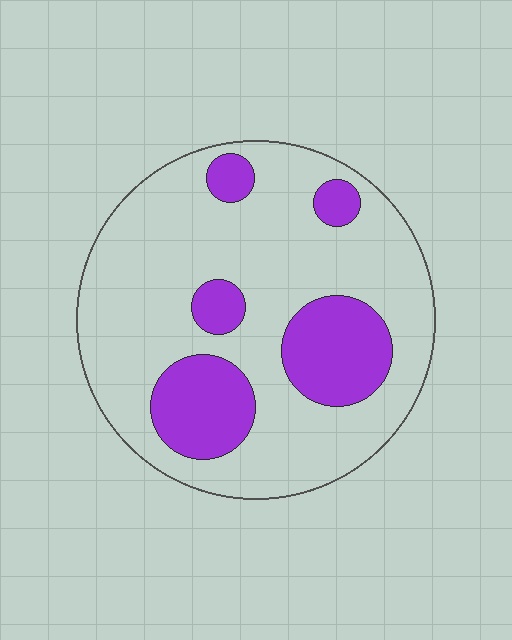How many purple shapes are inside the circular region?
5.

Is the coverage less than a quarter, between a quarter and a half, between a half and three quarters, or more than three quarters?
Less than a quarter.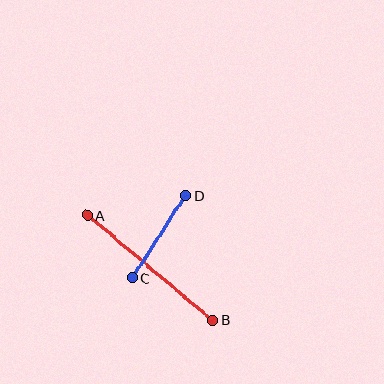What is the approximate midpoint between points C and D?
The midpoint is at approximately (159, 237) pixels.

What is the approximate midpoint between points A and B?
The midpoint is at approximately (150, 268) pixels.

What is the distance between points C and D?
The distance is approximately 98 pixels.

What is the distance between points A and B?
The distance is approximately 163 pixels.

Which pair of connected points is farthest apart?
Points A and B are farthest apart.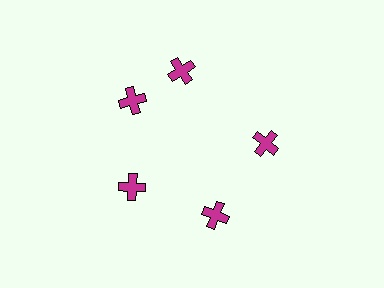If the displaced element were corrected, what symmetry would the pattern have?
It would have 5-fold rotational symmetry — the pattern would map onto itself every 72 degrees.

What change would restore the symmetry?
The symmetry would be restored by rotating it back into even spacing with its neighbors so that all 5 crosses sit at equal angles and equal distance from the center.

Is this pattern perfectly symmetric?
No. The 5 magenta crosses are arranged in a ring, but one element near the 1 o'clock position is rotated out of alignment along the ring, breaking the 5-fold rotational symmetry.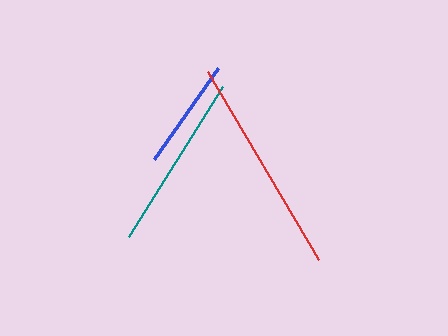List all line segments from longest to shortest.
From longest to shortest: red, teal, blue.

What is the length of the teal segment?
The teal segment is approximately 178 pixels long.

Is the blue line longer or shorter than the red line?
The red line is longer than the blue line.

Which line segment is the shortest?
The blue line is the shortest at approximately 111 pixels.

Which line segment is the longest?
The red line is the longest at approximately 219 pixels.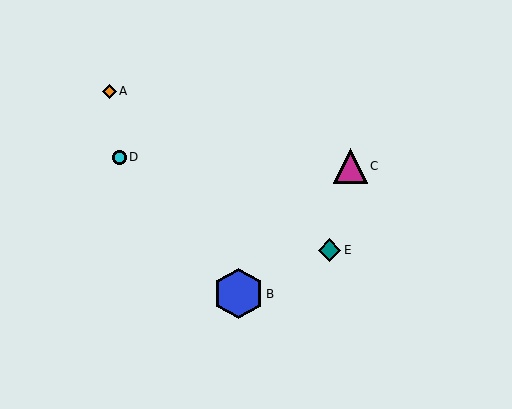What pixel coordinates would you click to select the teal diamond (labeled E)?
Click at (329, 250) to select the teal diamond E.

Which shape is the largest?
The blue hexagon (labeled B) is the largest.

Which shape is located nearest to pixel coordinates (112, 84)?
The orange diamond (labeled A) at (109, 91) is nearest to that location.